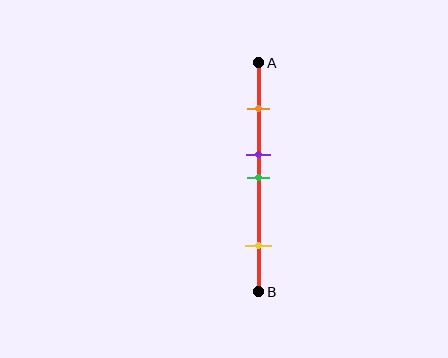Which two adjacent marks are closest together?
The purple and green marks are the closest adjacent pair.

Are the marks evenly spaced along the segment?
No, the marks are not evenly spaced.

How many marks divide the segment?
There are 4 marks dividing the segment.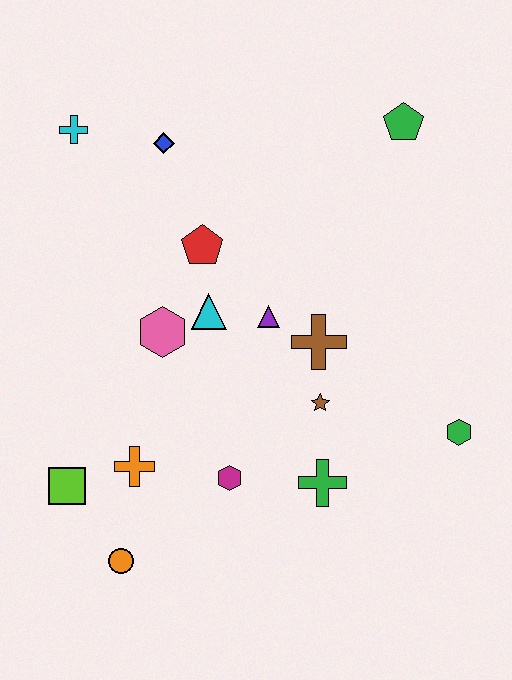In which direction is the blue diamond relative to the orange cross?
The blue diamond is above the orange cross.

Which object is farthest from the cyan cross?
The green hexagon is farthest from the cyan cross.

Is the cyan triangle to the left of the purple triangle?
Yes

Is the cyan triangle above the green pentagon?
No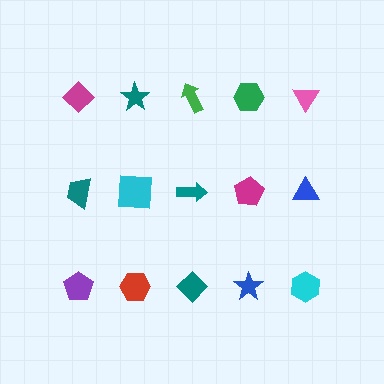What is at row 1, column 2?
A teal star.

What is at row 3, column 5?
A cyan hexagon.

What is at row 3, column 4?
A blue star.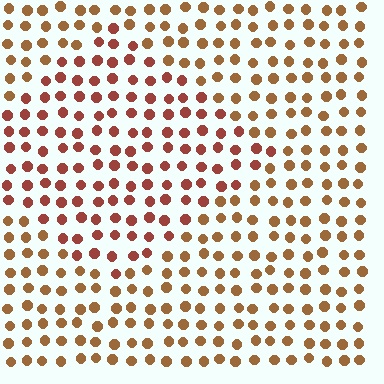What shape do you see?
I see a diamond.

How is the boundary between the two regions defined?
The boundary is defined purely by a slight shift in hue (about 24 degrees). Spacing, size, and orientation are identical on both sides.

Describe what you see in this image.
The image is filled with small brown elements in a uniform arrangement. A diamond-shaped region is visible where the elements are tinted to a slightly different hue, forming a subtle color boundary.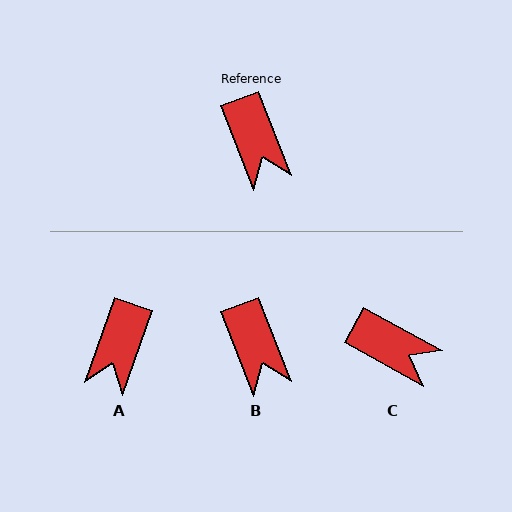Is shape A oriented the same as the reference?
No, it is off by about 41 degrees.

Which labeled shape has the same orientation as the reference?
B.